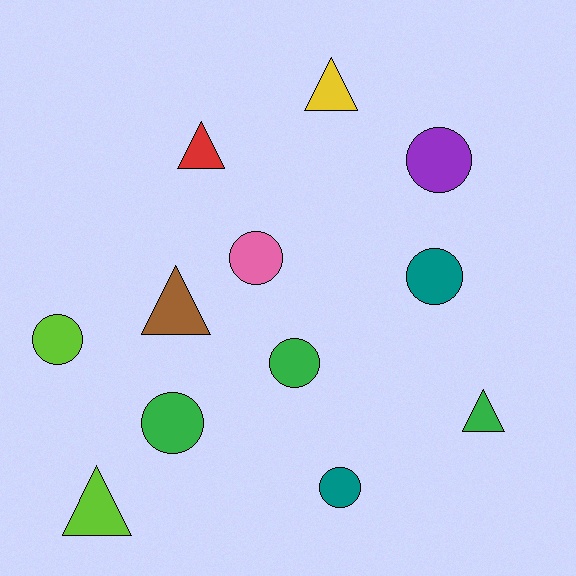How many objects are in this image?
There are 12 objects.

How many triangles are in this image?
There are 5 triangles.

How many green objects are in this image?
There are 3 green objects.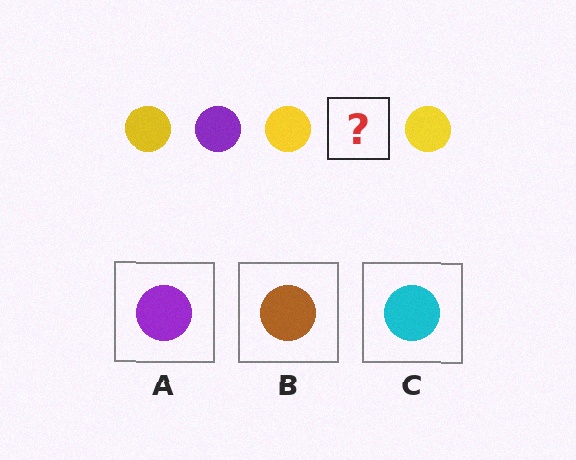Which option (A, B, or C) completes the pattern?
A.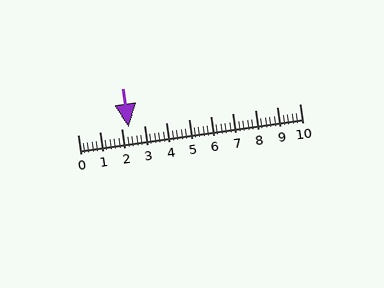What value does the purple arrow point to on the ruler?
The purple arrow points to approximately 2.3.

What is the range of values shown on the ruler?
The ruler shows values from 0 to 10.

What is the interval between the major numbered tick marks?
The major tick marks are spaced 1 units apart.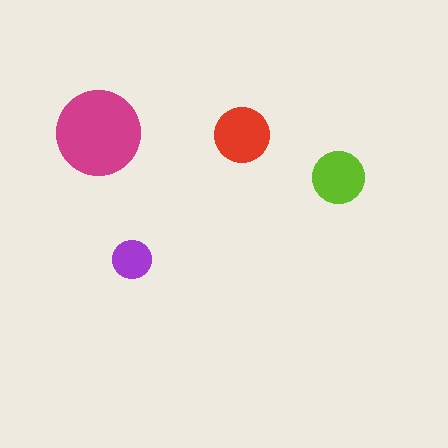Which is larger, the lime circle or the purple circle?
The lime one.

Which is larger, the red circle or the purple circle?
The red one.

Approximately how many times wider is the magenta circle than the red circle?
About 1.5 times wider.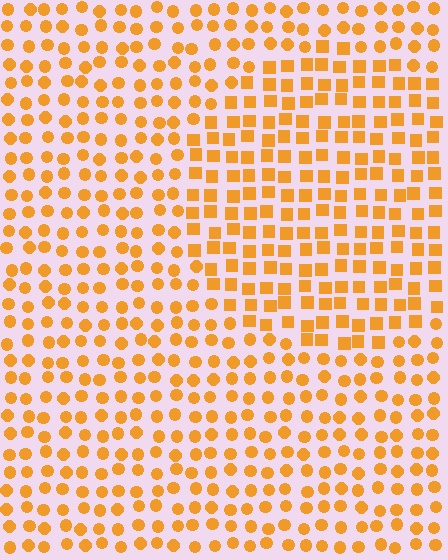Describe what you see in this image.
The image is filled with small orange elements arranged in a uniform grid. A circle-shaped region contains squares, while the surrounding area contains circles. The boundary is defined purely by the change in element shape.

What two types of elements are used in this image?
The image uses squares inside the circle region and circles outside it.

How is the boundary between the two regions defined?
The boundary is defined by a change in element shape: squares inside vs. circles outside. All elements share the same color and spacing.